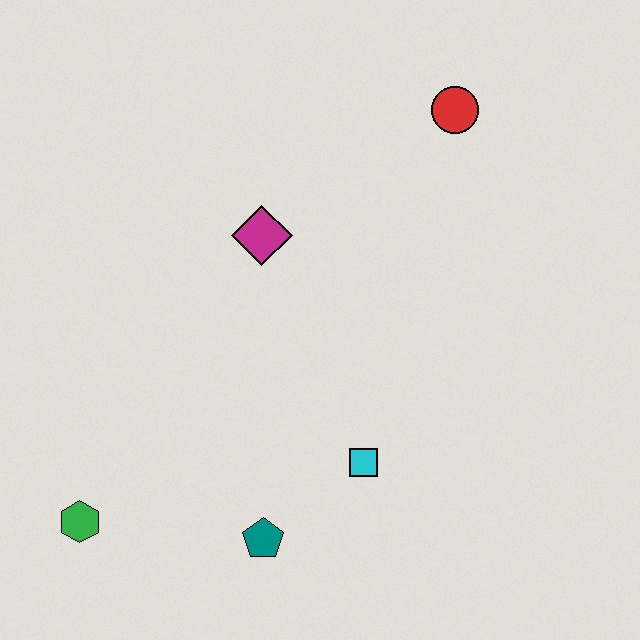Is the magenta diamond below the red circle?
Yes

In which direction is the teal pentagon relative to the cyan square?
The teal pentagon is to the left of the cyan square.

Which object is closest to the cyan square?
The teal pentagon is closest to the cyan square.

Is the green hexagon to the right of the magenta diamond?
No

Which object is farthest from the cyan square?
The red circle is farthest from the cyan square.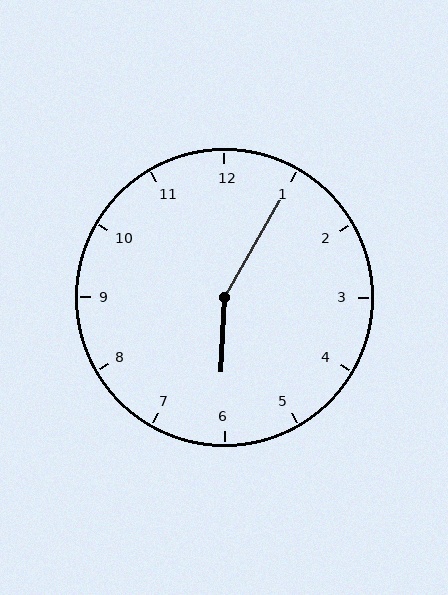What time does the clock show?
6:05.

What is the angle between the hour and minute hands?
Approximately 152 degrees.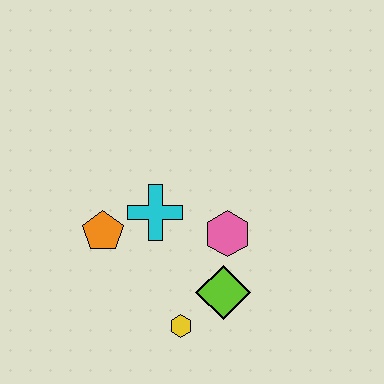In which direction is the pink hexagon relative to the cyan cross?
The pink hexagon is to the right of the cyan cross.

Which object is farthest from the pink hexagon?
The orange pentagon is farthest from the pink hexagon.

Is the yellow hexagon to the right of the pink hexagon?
No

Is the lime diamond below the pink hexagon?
Yes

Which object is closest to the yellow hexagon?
The lime diamond is closest to the yellow hexagon.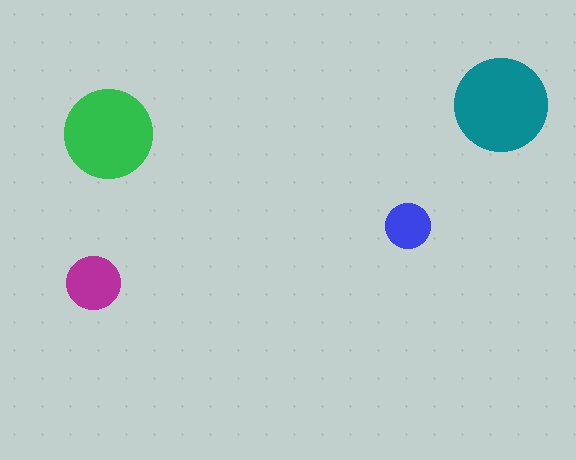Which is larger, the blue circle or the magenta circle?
The magenta one.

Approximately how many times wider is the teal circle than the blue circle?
About 2 times wider.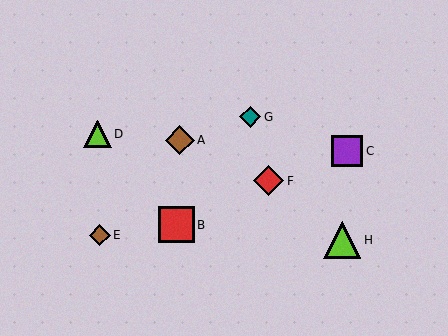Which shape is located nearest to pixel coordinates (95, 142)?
The lime triangle (labeled D) at (98, 134) is nearest to that location.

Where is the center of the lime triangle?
The center of the lime triangle is at (342, 240).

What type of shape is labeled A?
Shape A is a brown diamond.